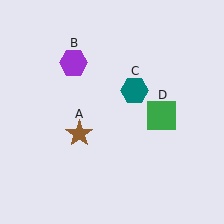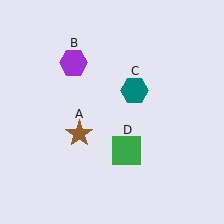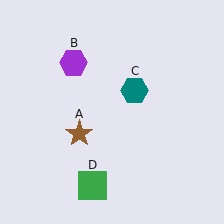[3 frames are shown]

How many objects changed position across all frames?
1 object changed position: green square (object D).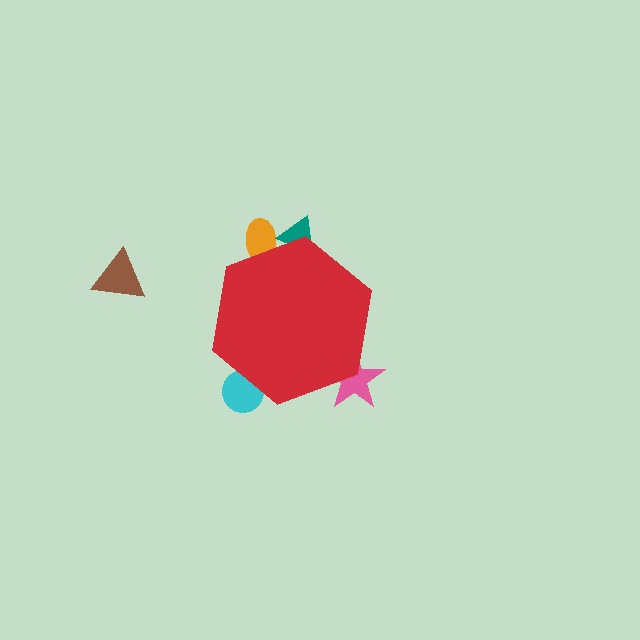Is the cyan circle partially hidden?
Yes, the cyan circle is partially hidden behind the red hexagon.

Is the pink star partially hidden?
Yes, the pink star is partially hidden behind the red hexagon.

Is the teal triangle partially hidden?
Yes, the teal triangle is partially hidden behind the red hexagon.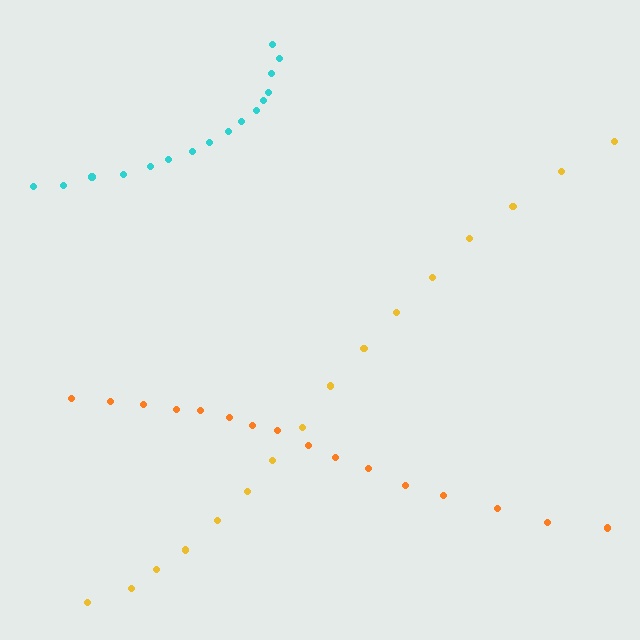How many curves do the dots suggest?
There are 3 distinct paths.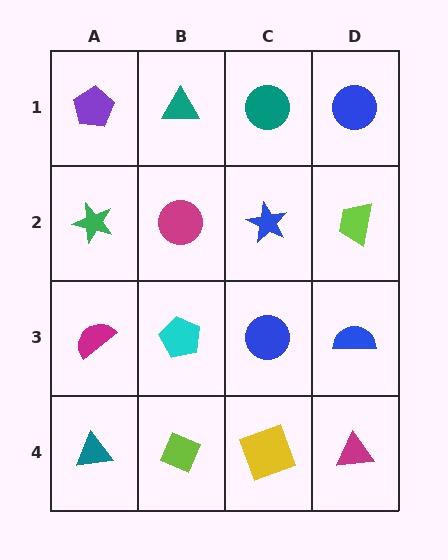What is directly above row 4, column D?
A blue semicircle.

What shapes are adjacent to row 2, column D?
A blue circle (row 1, column D), a blue semicircle (row 3, column D), a blue star (row 2, column C).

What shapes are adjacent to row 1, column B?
A magenta circle (row 2, column B), a purple pentagon (row 1, column A), a teal circle (row 1, column C).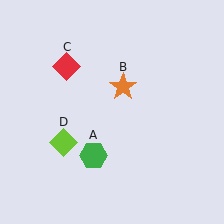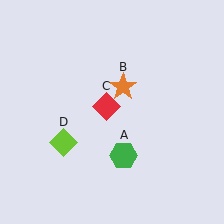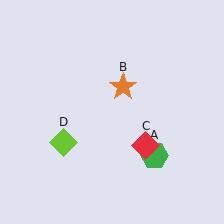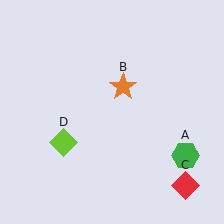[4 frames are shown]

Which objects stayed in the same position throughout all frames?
Orange star (object B) and lime diamond (object D) remained stationary.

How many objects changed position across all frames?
2 objects changed position: green hexagon (object A), red diamond (object C).